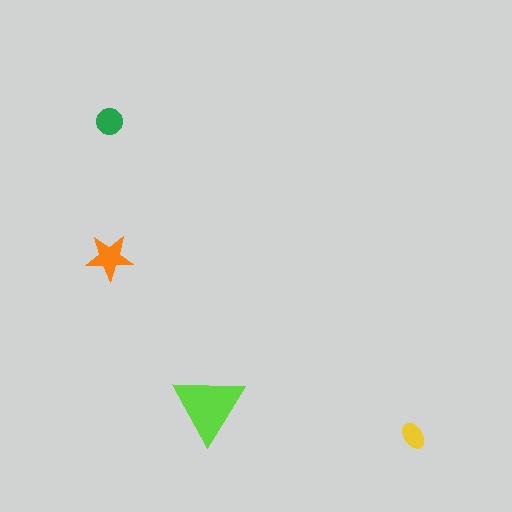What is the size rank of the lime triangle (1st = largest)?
1st.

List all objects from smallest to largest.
The yellow ellipse, the green circle, the orange star, the lime triangle.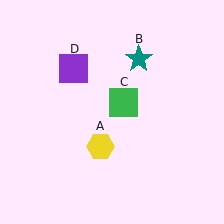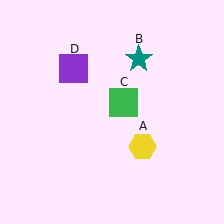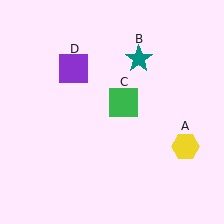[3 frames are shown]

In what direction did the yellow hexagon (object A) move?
The yellow hexagon (object A) moved right.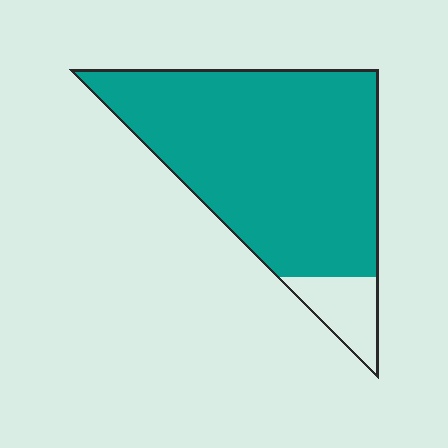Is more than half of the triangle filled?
Yes.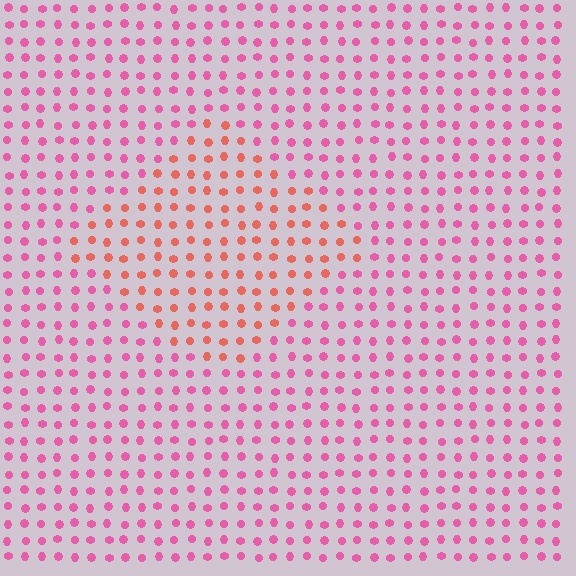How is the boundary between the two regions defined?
The boundary is defined purely by a slight shift in hue (about 38 degrees). Spacing, size, and orientation are identical on both sides.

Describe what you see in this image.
The image is filled with small pink elements in a uniform arrangement. A diamond-shaped region is visible where the elements are tinted to a slightly different hue, forming a subtle color boundary.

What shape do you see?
I see a diamond.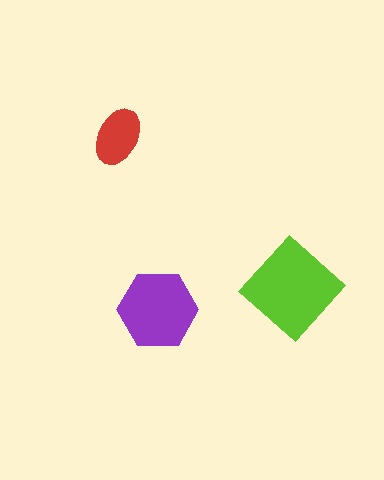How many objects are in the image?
There are 3 objects in the image.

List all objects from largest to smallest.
The lime diamond, the purple hexagon, the red ellipse.